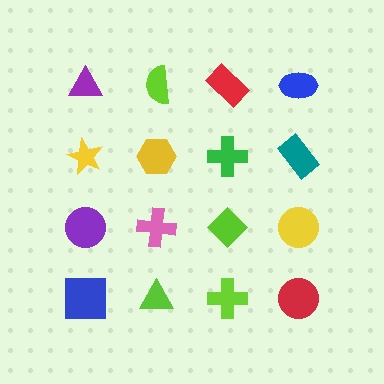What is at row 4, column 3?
A lime cross.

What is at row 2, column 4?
A teal rectangle.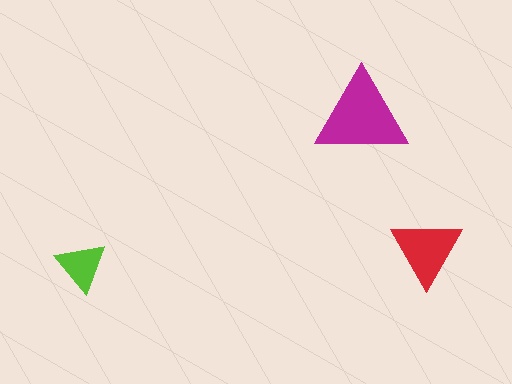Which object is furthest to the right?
The red triangle is rightmost.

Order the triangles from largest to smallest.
the magenta one, the red one, the lime one.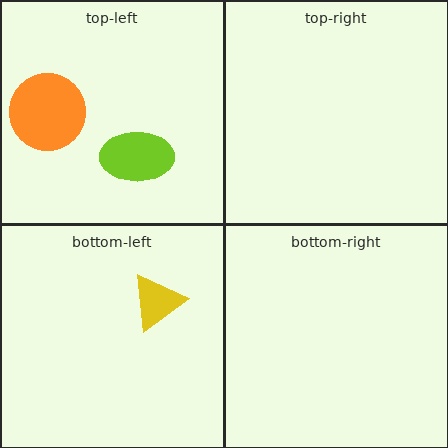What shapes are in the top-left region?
The orange circle, the lime ellipse.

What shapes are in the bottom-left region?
The yellow triangle.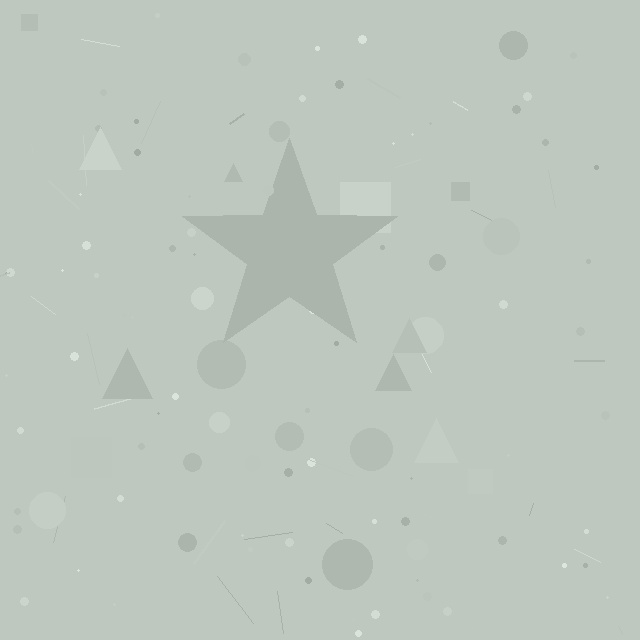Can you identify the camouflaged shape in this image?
The camouflaged shape is a star.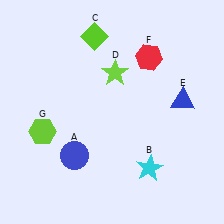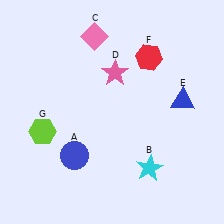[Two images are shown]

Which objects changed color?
C changed from lime to pink. D changed from lime to pink.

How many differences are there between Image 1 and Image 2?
There are 2 differences between the two images.